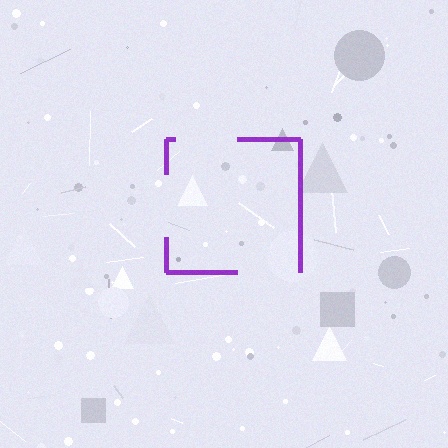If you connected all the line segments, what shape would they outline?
They would outline a square.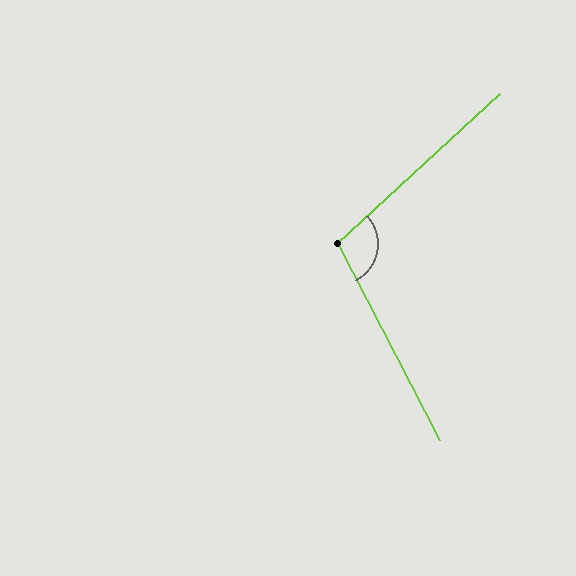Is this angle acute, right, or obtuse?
It is obtuse.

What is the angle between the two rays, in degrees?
Approximately 105 degrees.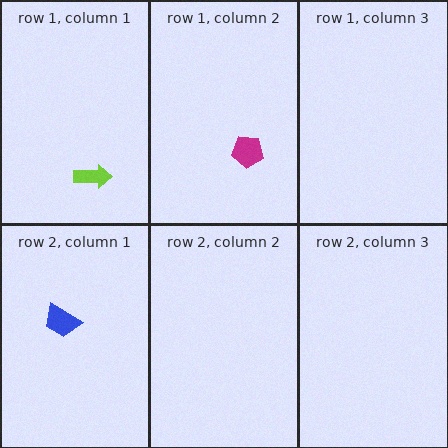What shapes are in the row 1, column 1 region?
The lime arrow.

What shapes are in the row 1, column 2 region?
The magenta pentagon.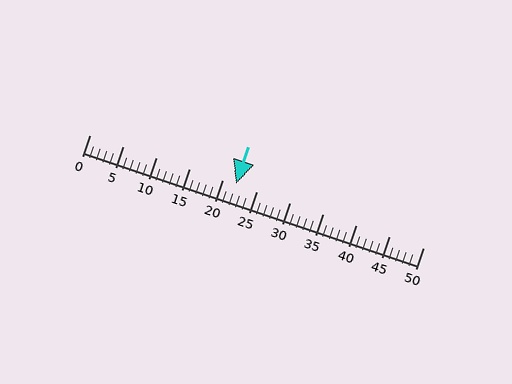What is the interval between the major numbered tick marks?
The major tick marks are spaced 5 units apart.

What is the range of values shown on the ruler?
The ruler shows values from 0 to 50.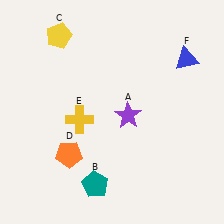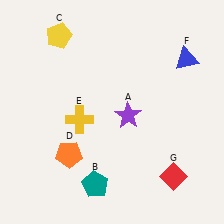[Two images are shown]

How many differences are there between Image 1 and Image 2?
There is 1 difference between the two images.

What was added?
A red diamond (G) was added in Image 2.